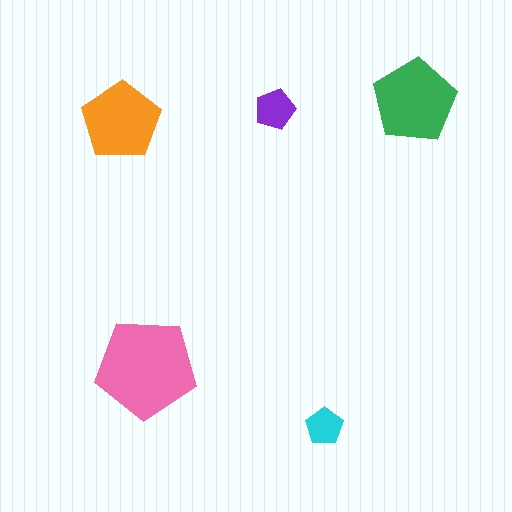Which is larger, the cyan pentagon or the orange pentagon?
The orange one.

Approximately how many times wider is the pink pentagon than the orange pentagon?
About 1.5 times wider.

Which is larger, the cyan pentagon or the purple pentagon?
The purple one.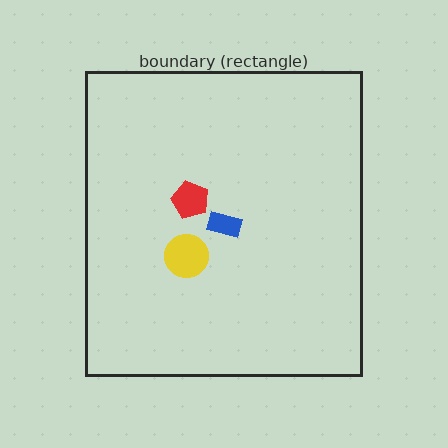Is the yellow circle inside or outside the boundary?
Inside.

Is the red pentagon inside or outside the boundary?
Inside.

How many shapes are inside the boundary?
3 inside, 0 outside.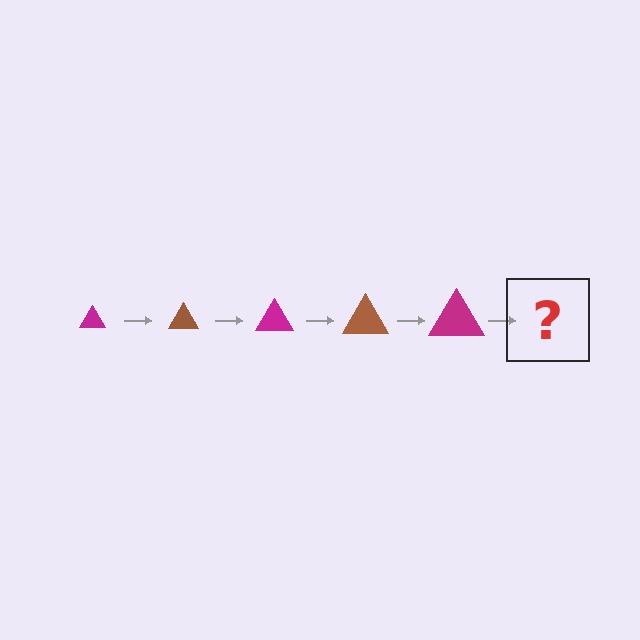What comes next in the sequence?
The next element should be a brown triangle, larger than the previous one.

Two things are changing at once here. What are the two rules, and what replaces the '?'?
The two rules are that the triangle grows larger each step and the color cycles through magenta and brown. The '?' should be a brown triangle, larger than the previous one.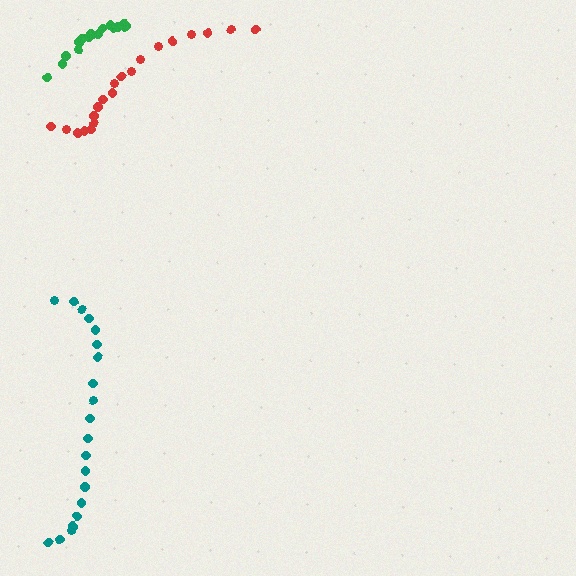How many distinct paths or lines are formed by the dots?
There are 3 distinct paths.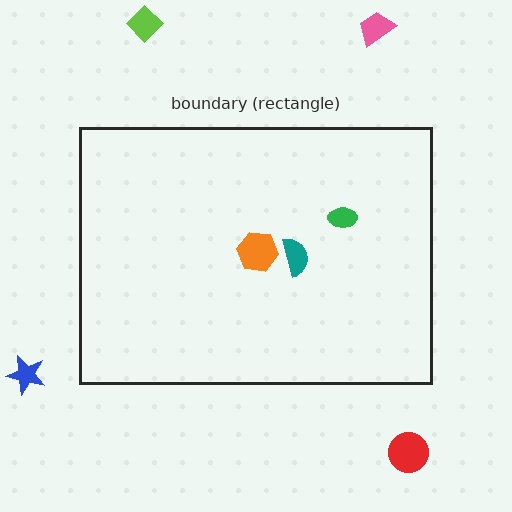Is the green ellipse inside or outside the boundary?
Inside.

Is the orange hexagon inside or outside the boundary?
Inside.